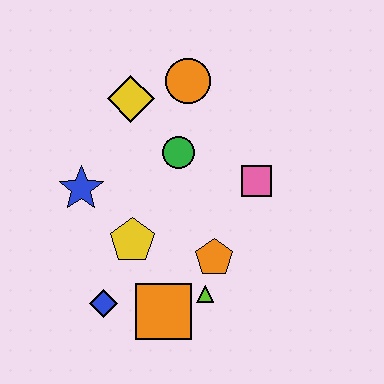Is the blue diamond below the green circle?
Yes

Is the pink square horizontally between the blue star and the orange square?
No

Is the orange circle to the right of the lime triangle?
No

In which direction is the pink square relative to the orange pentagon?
The pink square is above the orange pentagon.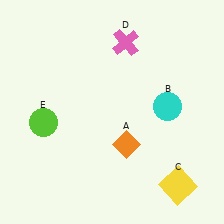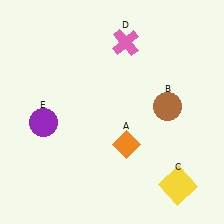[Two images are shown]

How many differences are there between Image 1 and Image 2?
There are 2 differences between the two images.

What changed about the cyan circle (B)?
In Image 1, B is cyan. In Image 2, it changed to brown.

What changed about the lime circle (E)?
In Image 1, E is lime. In Image 2, it changed to purple.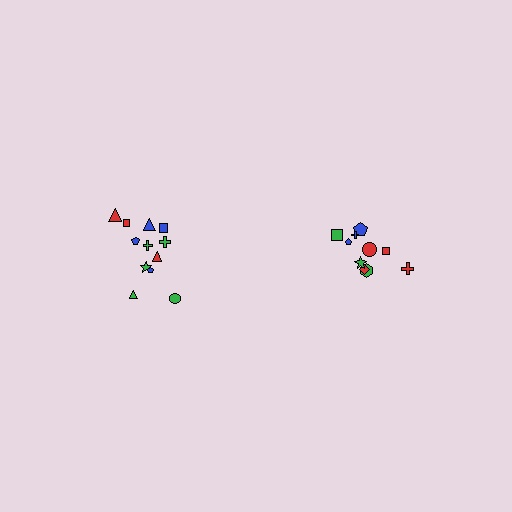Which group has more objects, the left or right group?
The left group.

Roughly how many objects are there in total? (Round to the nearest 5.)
Roughly 20 objects in total.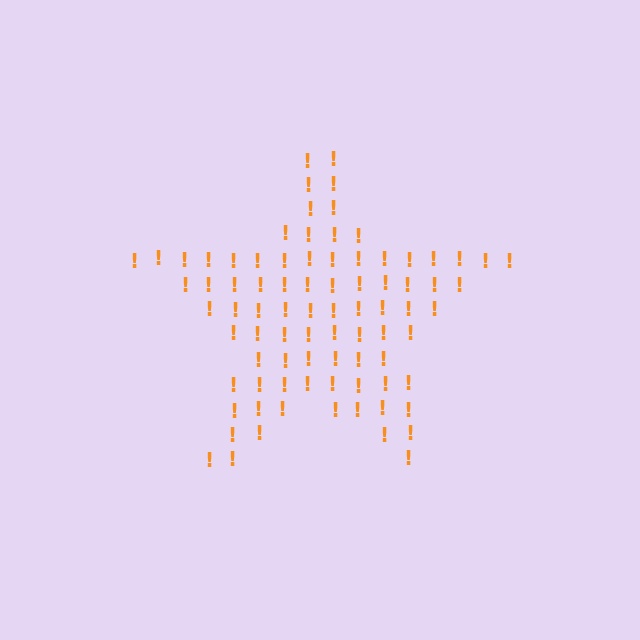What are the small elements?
The small elements are exclamation marks.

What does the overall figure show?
The overall figure shows a star.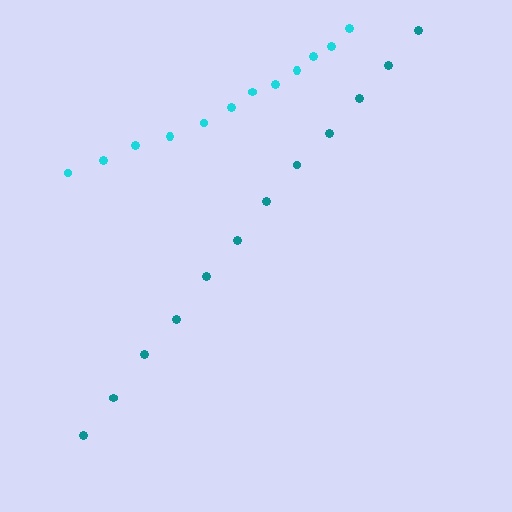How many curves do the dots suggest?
There are 2 distinct paths.